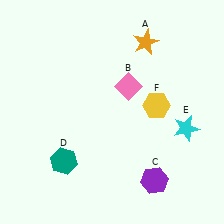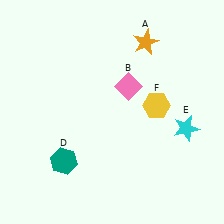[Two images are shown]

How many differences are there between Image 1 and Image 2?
There is 1 difference between the two images.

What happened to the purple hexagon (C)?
The purple hexagon (C) was removed in Image 2. It was in the bottom-right area of Image 1.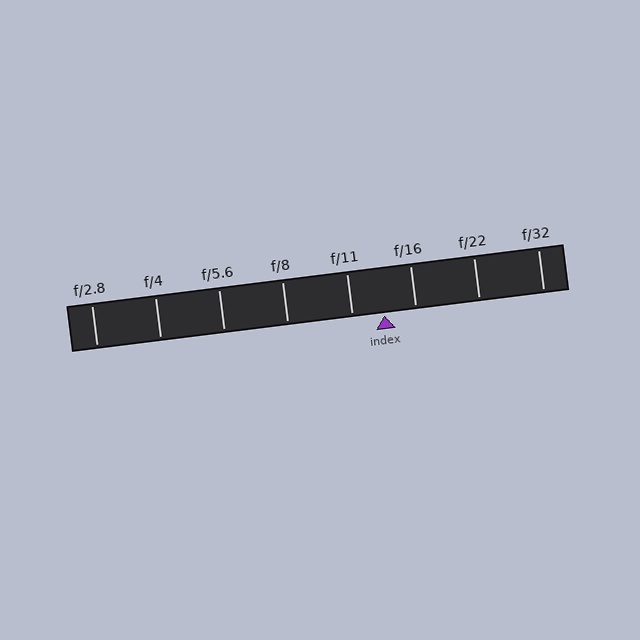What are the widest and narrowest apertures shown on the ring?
The widest aperture shown is f/2.8 and the narrowest is f/32.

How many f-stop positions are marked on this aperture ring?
There are 8 f-stop positions marked.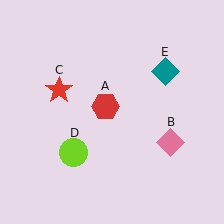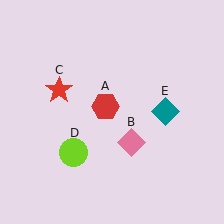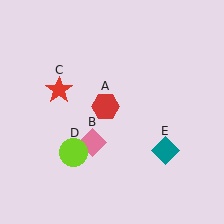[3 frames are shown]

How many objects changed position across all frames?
2 objects changed position: pink diamond (object B), teal diamond (object E).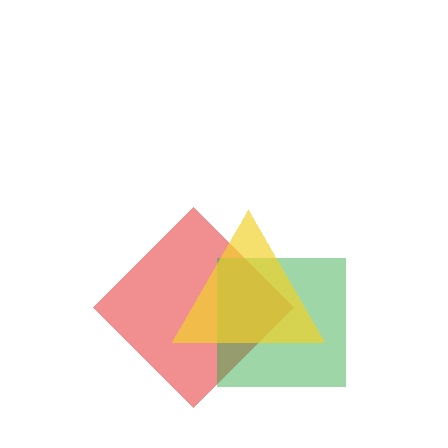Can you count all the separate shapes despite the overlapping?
Yes, there are 3 separate shapes.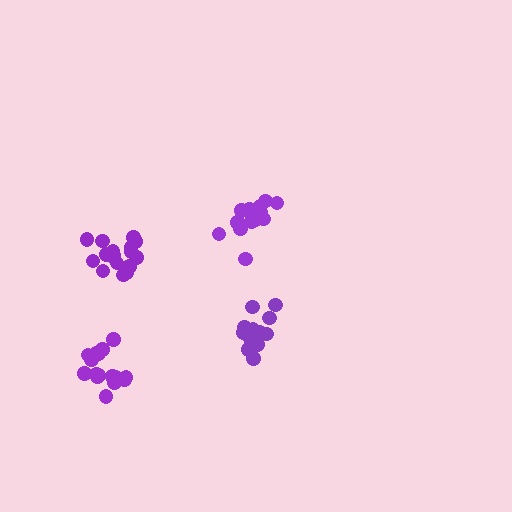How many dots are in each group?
Group 1: 18 dots, Group 2: 14 dots, Group 3: 15 dots, Group 4: 16 dots (63 total).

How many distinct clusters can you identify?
There are 4 distinct clusters.